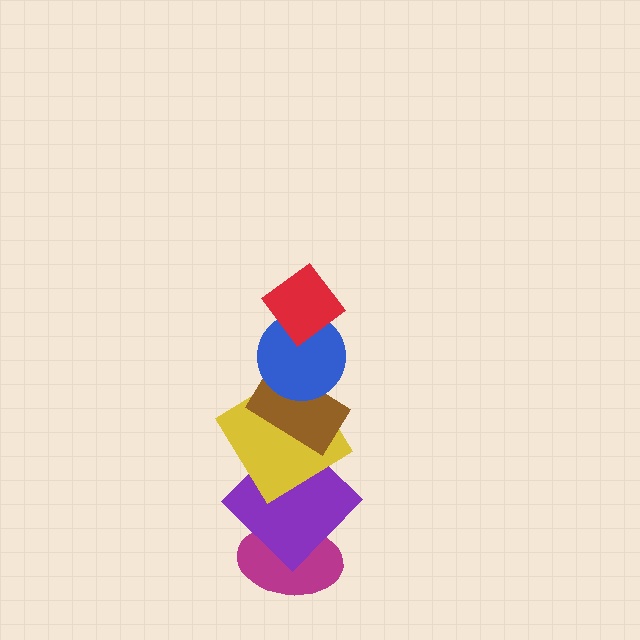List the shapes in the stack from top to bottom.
From top to bottom: the red diamond, the blue circle, the brown rectangle, the yellow diamond, the purple diamond, the magenta ellipse.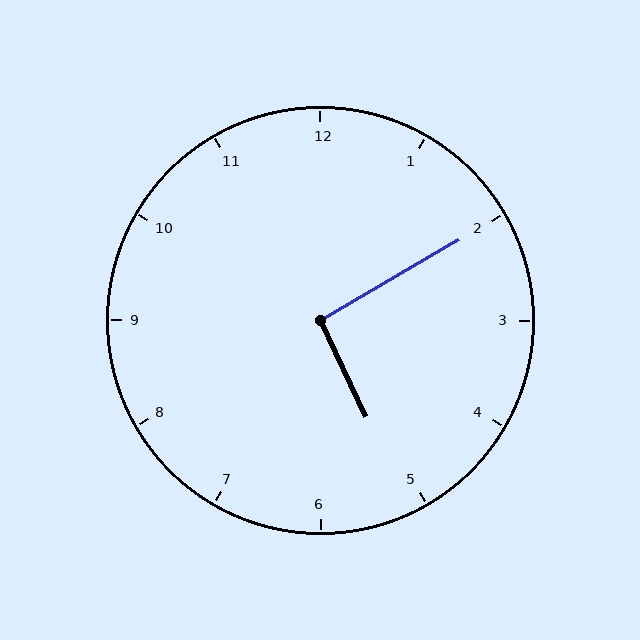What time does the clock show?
5:10.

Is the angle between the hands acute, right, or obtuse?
It is right.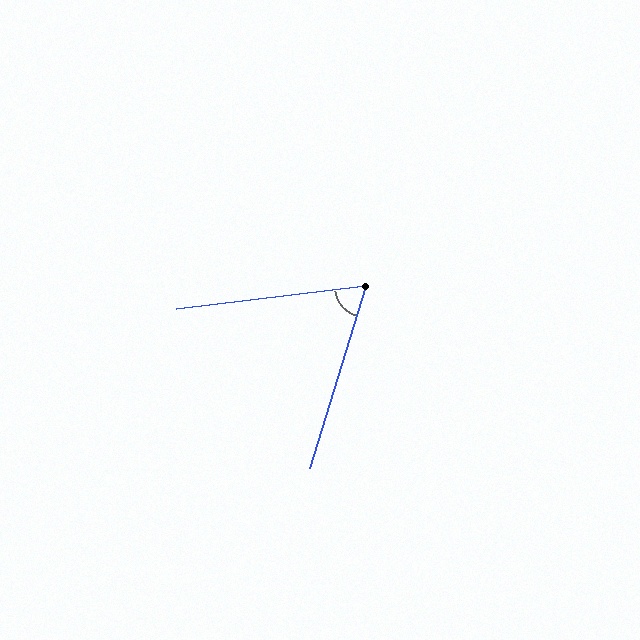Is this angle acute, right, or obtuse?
It is acute.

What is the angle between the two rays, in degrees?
Approximately 66 degrees.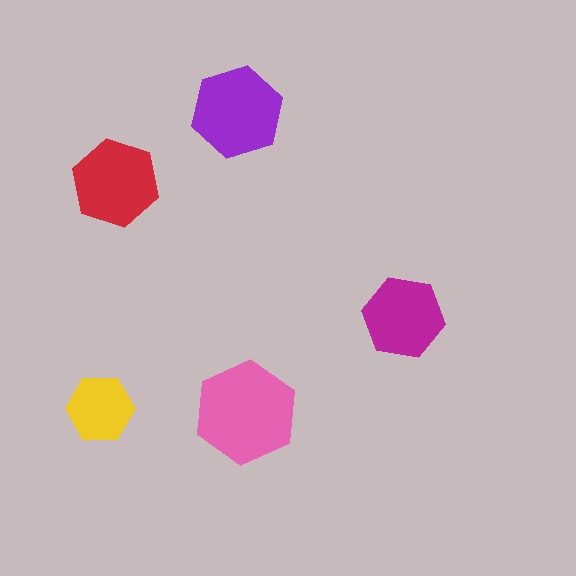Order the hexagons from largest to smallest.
the pink one, the purple one, the red one, the magenta one, the yellow one.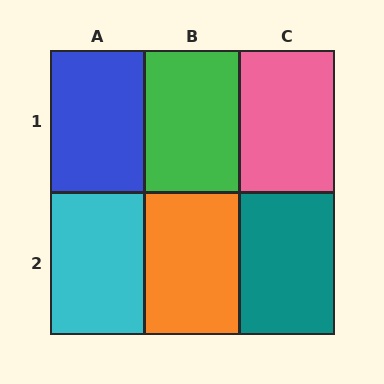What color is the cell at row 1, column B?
Green.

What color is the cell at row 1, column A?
Blue.